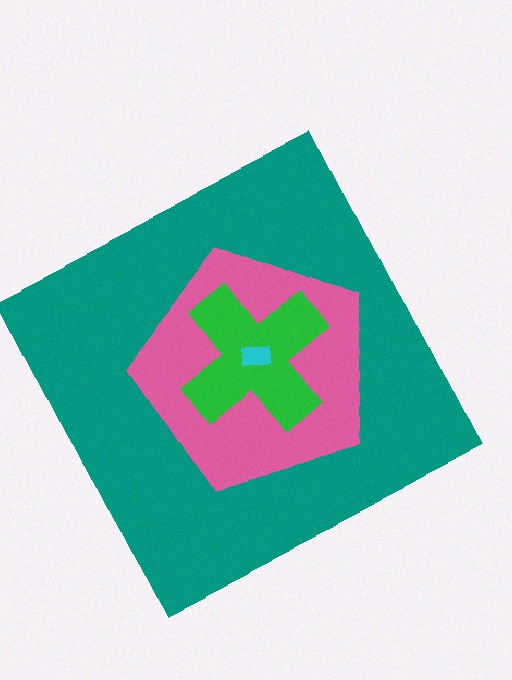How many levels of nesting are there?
4.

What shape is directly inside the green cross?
The cyan rectangle.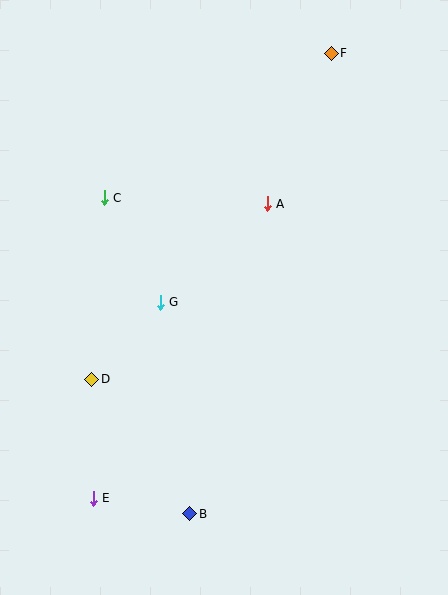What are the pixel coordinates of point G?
Point G is at (160, 302).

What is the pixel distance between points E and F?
The distance between E and F is 505 pixels.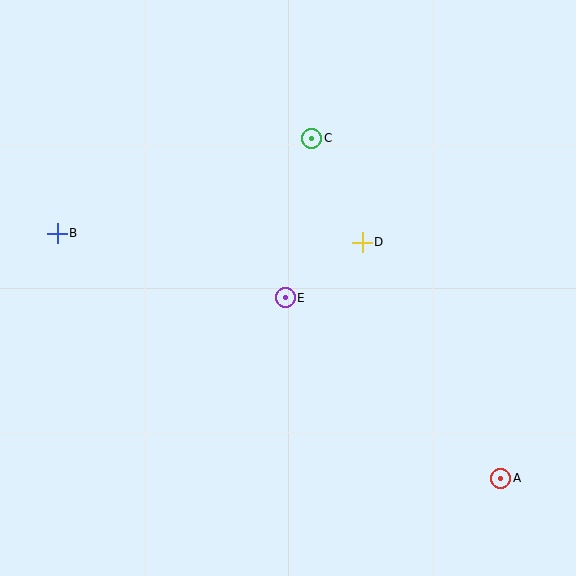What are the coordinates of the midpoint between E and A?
The midpoint between E and A is at (393, 388).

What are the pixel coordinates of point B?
Point B is at (57, 233).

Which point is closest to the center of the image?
Point E at (285, 298) is closest to the center.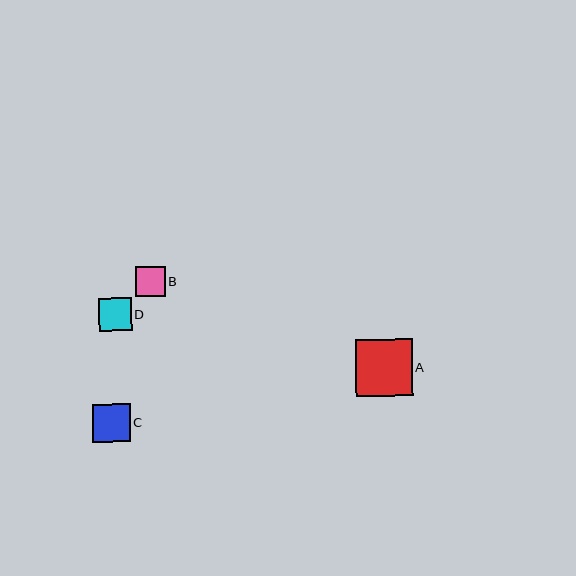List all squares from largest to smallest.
From largest to smallest: A, C, D, B.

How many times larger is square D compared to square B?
Square D is approximately 1.1 times the size of square B.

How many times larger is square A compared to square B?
Square A is approximately 1.9 times the size of square B.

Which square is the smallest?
Square B is the smallest with a size of approximately 30 pixels.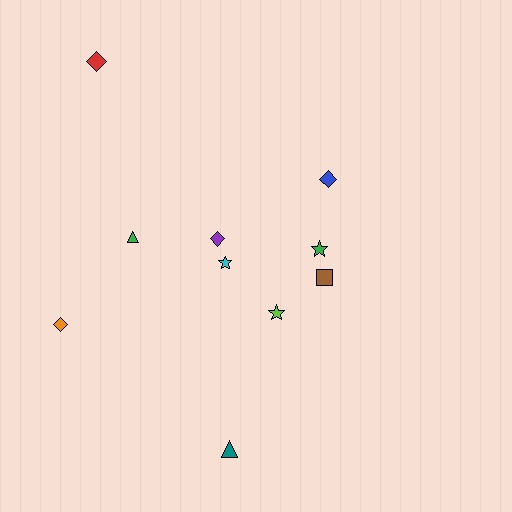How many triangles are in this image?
There are 2 triangles.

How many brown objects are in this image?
There is 1 brown object.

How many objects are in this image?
There are 10 objects.